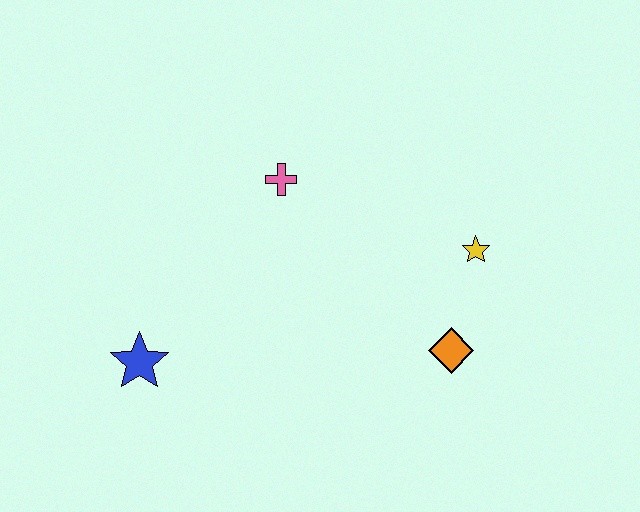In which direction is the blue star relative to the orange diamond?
The blue star is to the left of the orange diamond.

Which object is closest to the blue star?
The pink cross is closest to the blue star.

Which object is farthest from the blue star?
The yellow star is farthest from the blue star.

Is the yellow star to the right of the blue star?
Yes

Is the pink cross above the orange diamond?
Yes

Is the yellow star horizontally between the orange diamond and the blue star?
No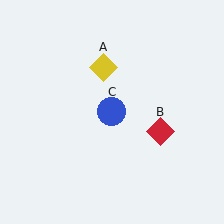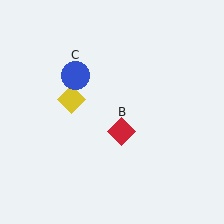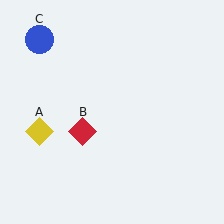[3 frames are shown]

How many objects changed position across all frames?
3 objects changed position: yellow diamond (object A), red diamond (object B), blue circle (object C).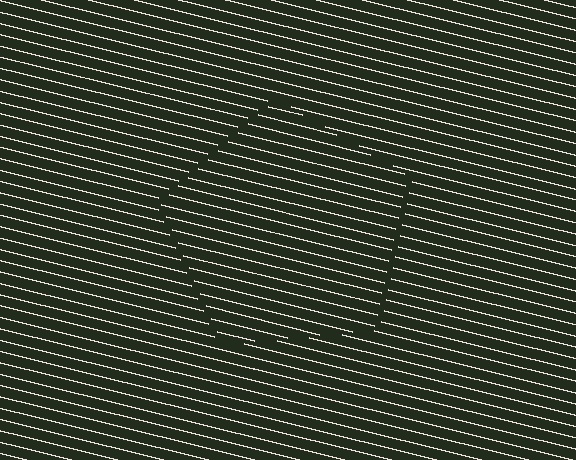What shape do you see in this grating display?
An illusory pentagon. The interior of the shape contains the same grating, shifted by half a period — the contour is defined by the phase discontinuity where line-ends from the inner and outer gratings abut.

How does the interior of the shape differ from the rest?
The interior of the shape contains the same grating, shifted by half a period — the contour is defined by the phase discontinuity where line-ends from the inner and outer gratings abut.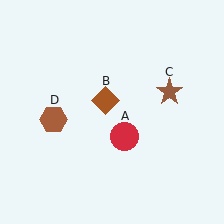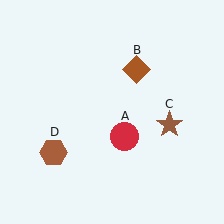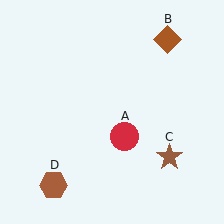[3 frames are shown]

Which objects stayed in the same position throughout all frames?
Red circle (object A) remained stationary.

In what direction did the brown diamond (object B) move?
The brown diamond (object B) moved up and to the right.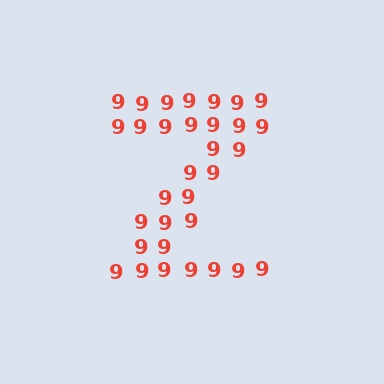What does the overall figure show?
The overall figure shows the letter Z.